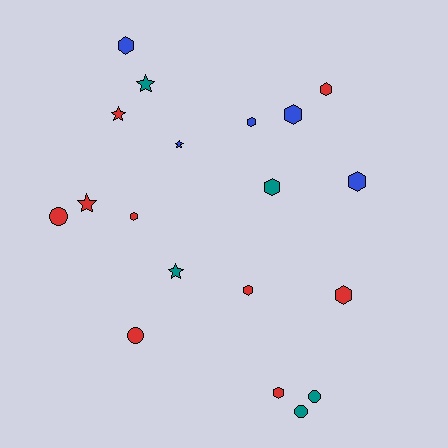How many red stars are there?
There are 2 red stars.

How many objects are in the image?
There are 19 objects.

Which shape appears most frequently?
Hexagon, with 10 objects.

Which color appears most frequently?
Red, with 9 objects.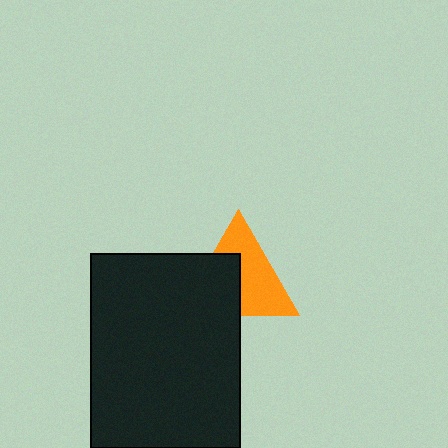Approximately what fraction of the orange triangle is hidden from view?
Roughly 44% of the orange triangle is hidden behind the black rectangle.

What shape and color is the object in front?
The object in front is a black rectangle.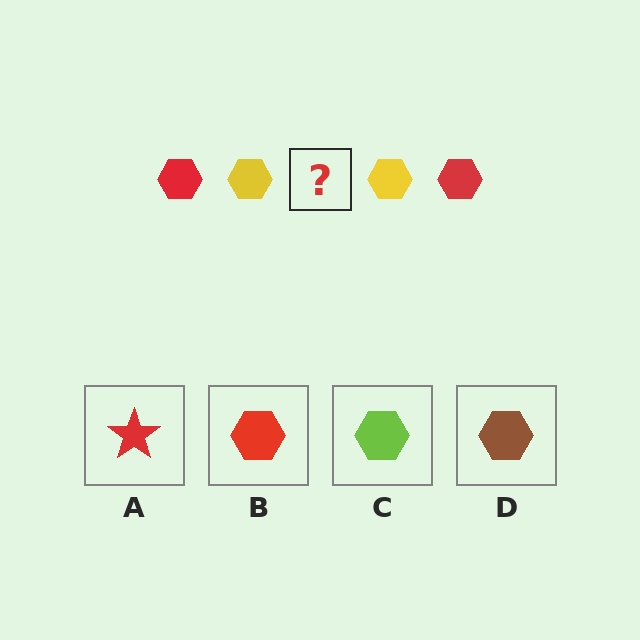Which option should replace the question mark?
Option B.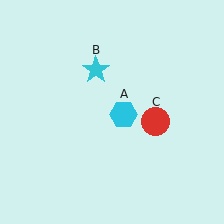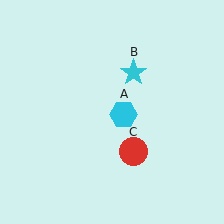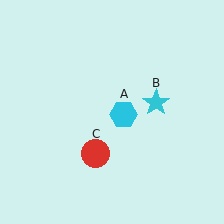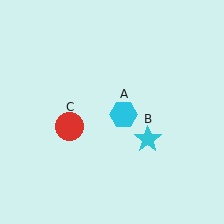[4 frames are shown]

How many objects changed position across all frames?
2 objects changed position: cyan star (object B), red circle (object C).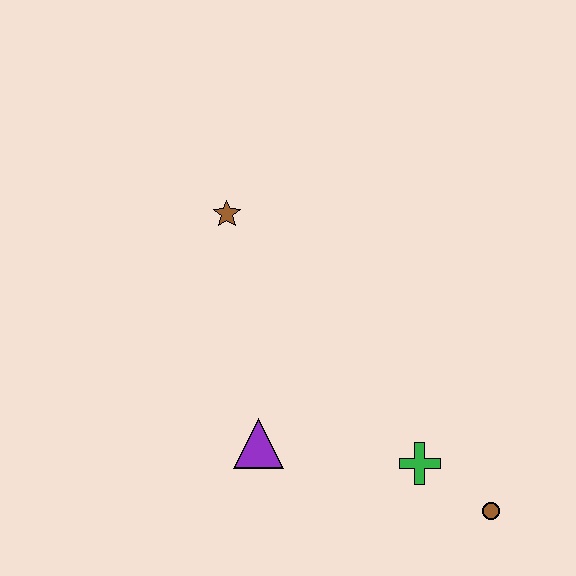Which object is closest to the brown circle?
The green cross is closest to the brown circle.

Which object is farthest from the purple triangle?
The brown circle is farthest from the purple triangle.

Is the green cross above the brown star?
No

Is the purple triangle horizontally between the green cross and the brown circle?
No